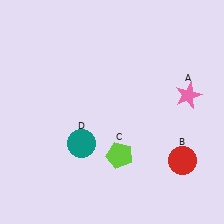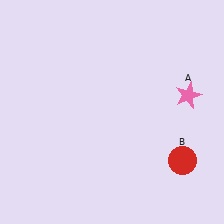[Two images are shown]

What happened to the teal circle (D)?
The teal circle (D) was removed in Image 2. It was in the bottom-left area of Image 1.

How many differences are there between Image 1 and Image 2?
There are 2 differences between the two images.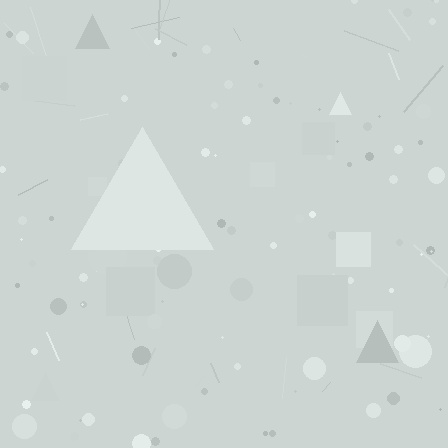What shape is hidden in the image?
A triangle is hidden in the image.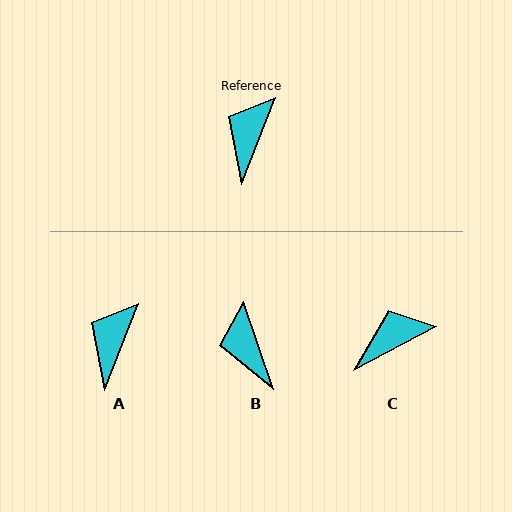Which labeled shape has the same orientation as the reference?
A.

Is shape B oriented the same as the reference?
No, it is off by about 40 degrees.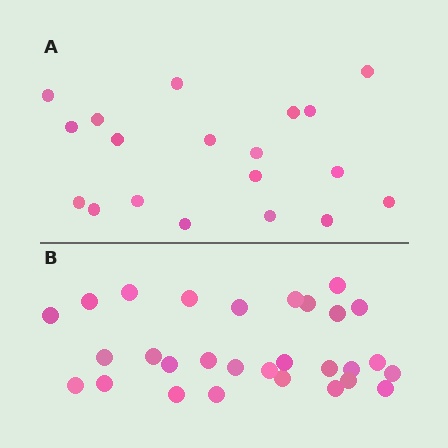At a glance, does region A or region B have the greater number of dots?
Region B (the bottom region) has more dots.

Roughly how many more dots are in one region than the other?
Region B has roughly 10 or so more dots than region A.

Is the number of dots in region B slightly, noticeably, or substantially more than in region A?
Region B has substantially more. The ratio is roughly 1.5 to 1.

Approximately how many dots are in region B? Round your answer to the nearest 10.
About 30 dots. (The exact count is 29, which rounds to 30.)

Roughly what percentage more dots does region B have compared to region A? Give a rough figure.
About 55% more.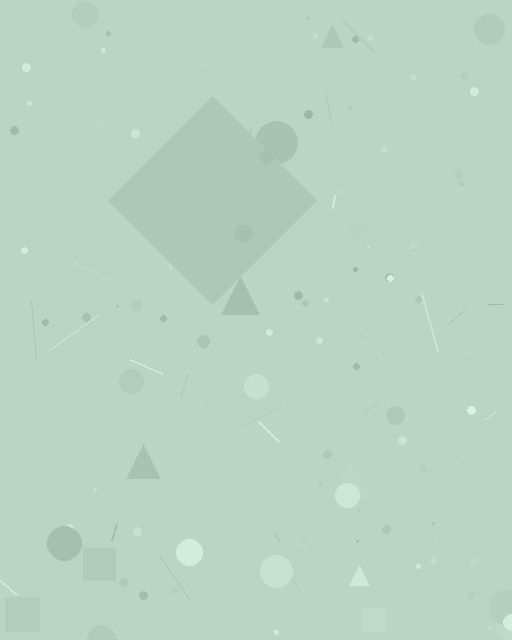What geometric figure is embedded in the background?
A diamond is embedded in the background.